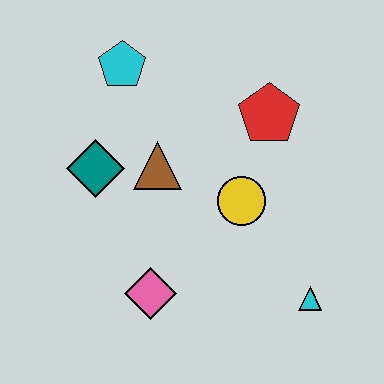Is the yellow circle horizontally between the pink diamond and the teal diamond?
No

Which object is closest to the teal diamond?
The brown triangle is closest to the teal diamond.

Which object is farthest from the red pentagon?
The pink diamond is farthest from the red pentagon.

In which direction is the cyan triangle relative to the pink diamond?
The cyan triangle is to the right of the pink diamond.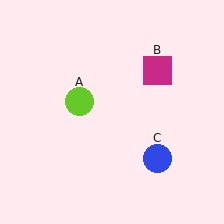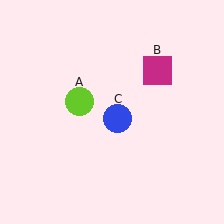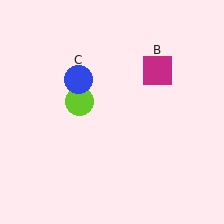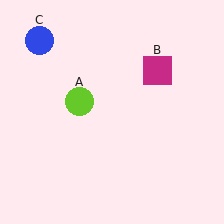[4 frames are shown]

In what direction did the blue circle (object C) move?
The blue circle (object C) moved up and to the left.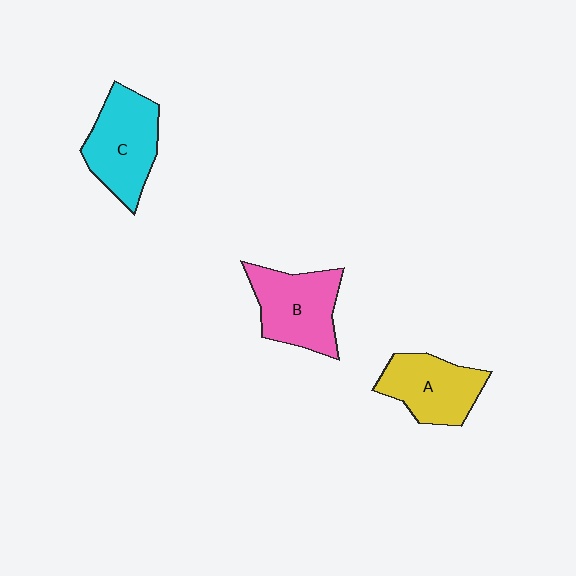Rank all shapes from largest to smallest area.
From largest to smallest: C (cyan), B (pink), A (yellow).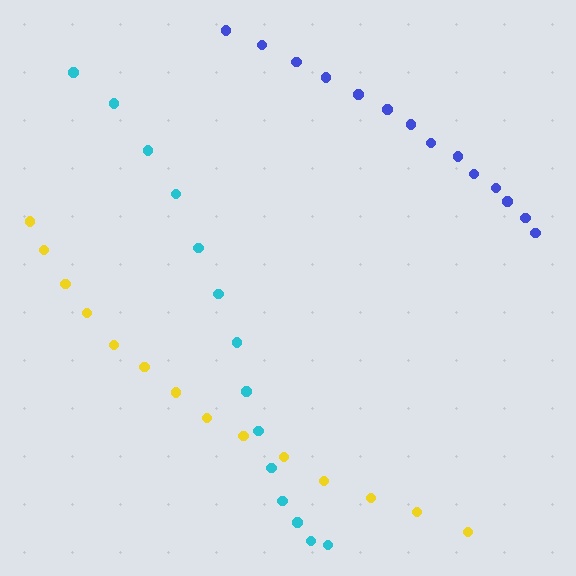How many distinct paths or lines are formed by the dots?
There are 3 distinct paths.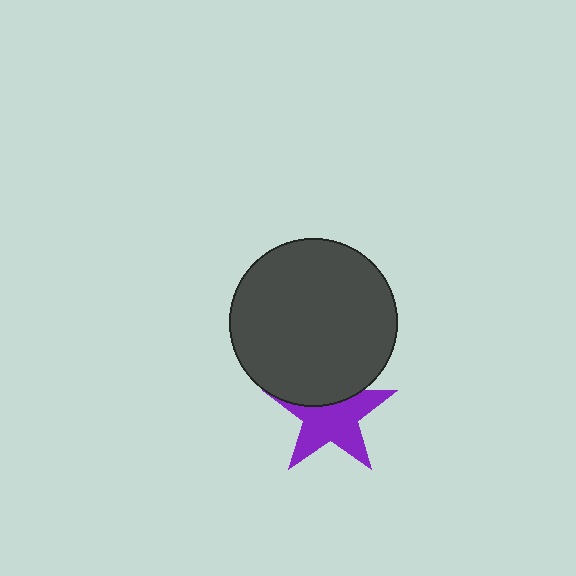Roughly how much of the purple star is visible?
Most of it is visible (roughly 66%).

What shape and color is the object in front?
The object in front is a dark gray circle.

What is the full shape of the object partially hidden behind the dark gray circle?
The partially hidden object is a purple star.